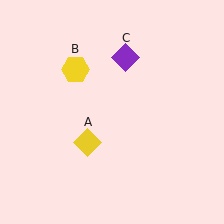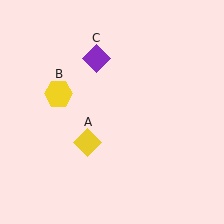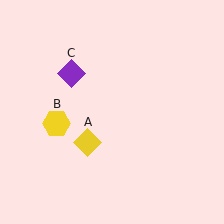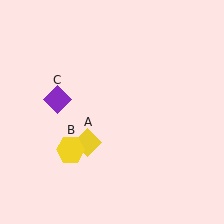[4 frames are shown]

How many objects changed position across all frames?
2 objects changed position: yellow hexagon (object B), purple diamond (object C).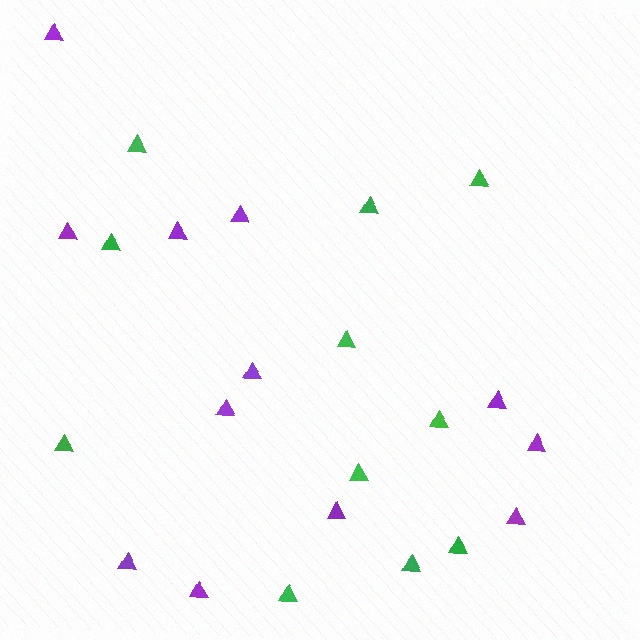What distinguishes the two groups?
There are 2 groups: one group of purple triangles (12) and one group of green triangles (11).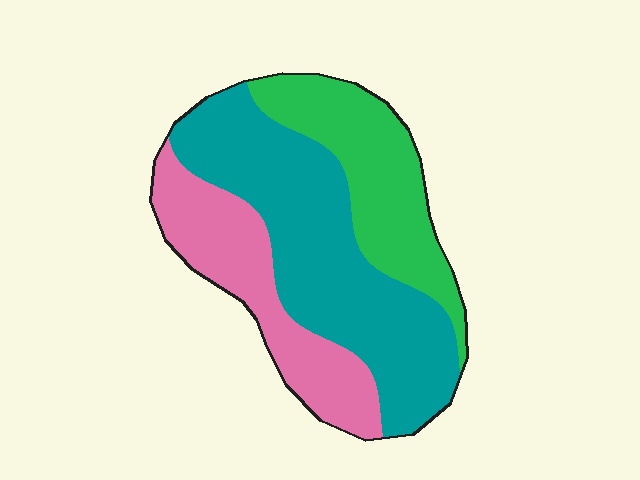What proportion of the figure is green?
Green covers roughly 25% of the figure.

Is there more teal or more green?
Teal.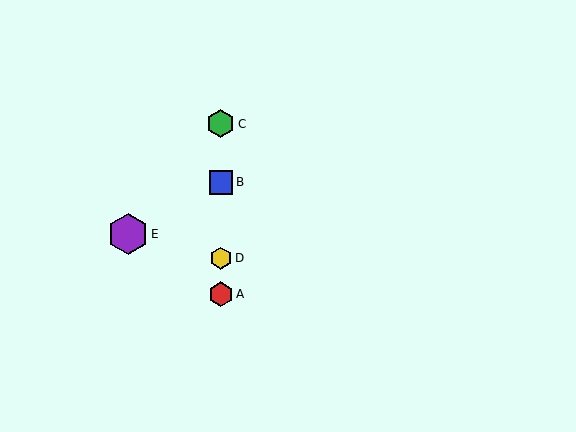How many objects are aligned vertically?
4 objects (A, B, C, D) are aligned vertically.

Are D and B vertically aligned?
Yes, both are at x≈221.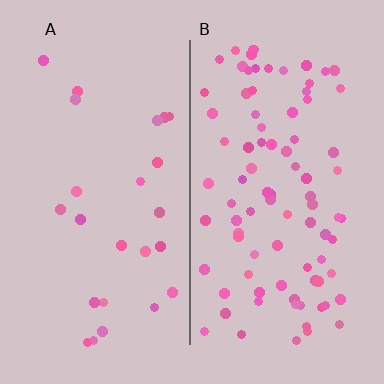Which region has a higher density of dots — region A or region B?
B (the right).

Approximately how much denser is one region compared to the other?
Approximately 3.5× — region B over region A.